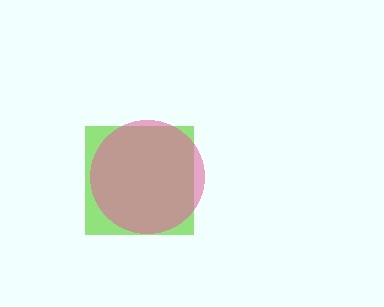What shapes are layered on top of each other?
The layered shapes are: a lime square, a pink circle.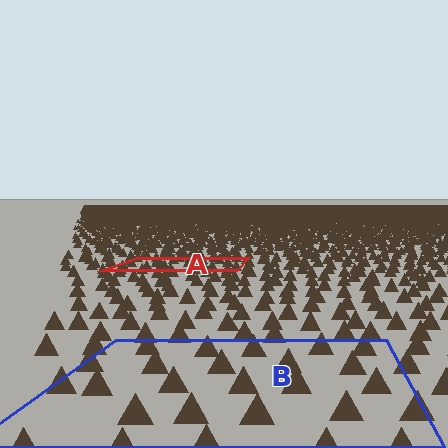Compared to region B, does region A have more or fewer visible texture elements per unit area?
Region A has more texture elements per unit area — they are packed more densely because it is farther away.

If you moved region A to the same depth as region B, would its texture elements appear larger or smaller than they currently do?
They would appear larger. At a closer depth, the same texture elements are projected at a bigger on-screen size.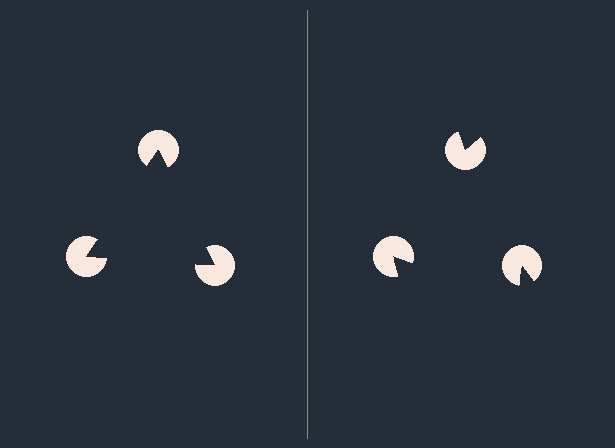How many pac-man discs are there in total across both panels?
6 — 3 on each side.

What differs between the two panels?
The pac-man discs are positioned identically on both sides; only the wedge orientations differ. On the left they align to a triangle; on the right they are misaligned.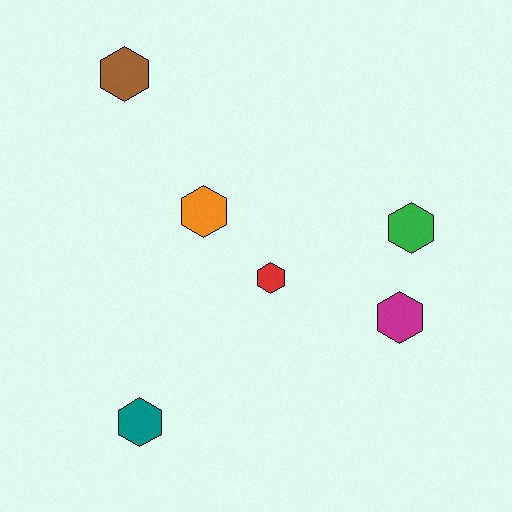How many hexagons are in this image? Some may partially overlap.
There are 6 hexagons.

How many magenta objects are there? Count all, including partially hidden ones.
There is 1 magenta object.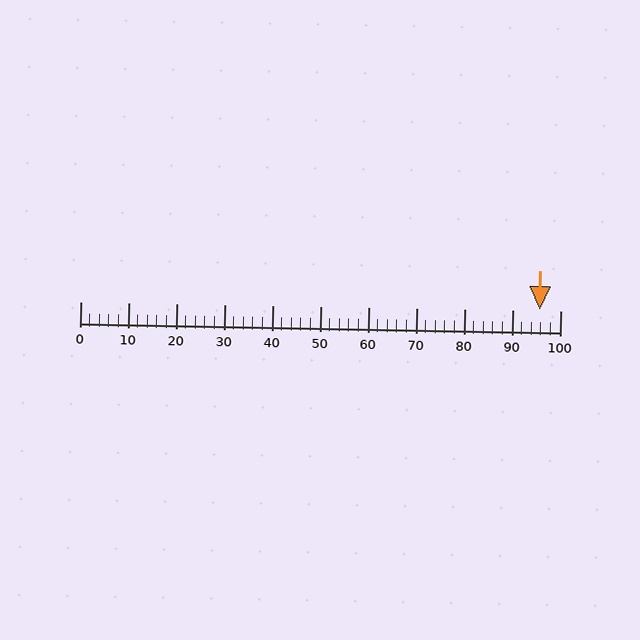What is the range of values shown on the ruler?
The ruler shows values from 0 to 100.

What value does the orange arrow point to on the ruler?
The orange arrow points to approximately 96.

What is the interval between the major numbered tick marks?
The major tick marks are spaced 10 units apart.